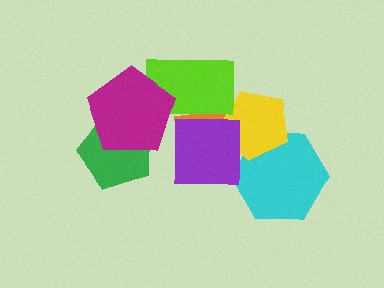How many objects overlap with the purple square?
3 objects overlap with the purple square.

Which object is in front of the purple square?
The lime rectangle is in front of the purple square.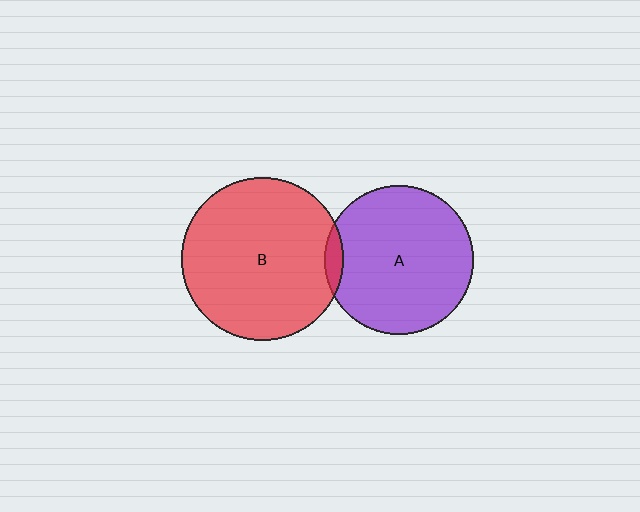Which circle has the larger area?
Circle B (red).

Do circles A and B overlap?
Yes.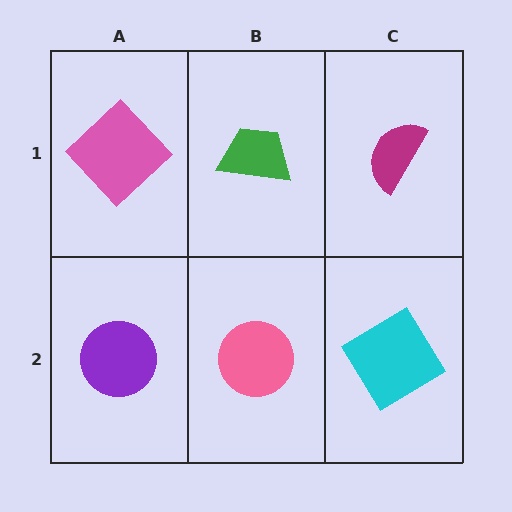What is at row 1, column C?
A magenta semicircle.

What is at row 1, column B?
A green trapezoid.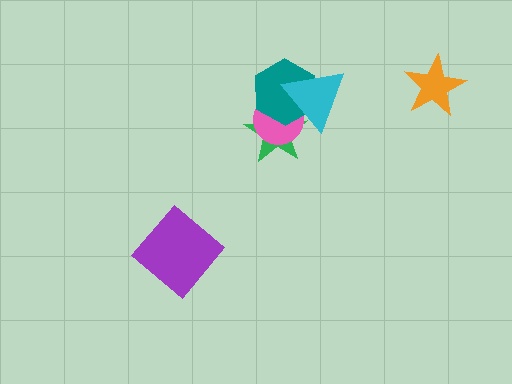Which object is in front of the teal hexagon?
The cyan triangle is in front of the teal hexagon.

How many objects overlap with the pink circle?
3 objects overlap with the pink circle.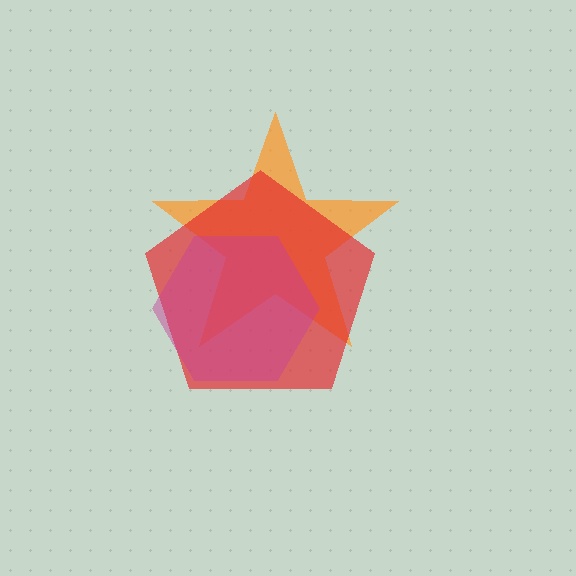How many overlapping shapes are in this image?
There are 3 overlapping shapes in the image.